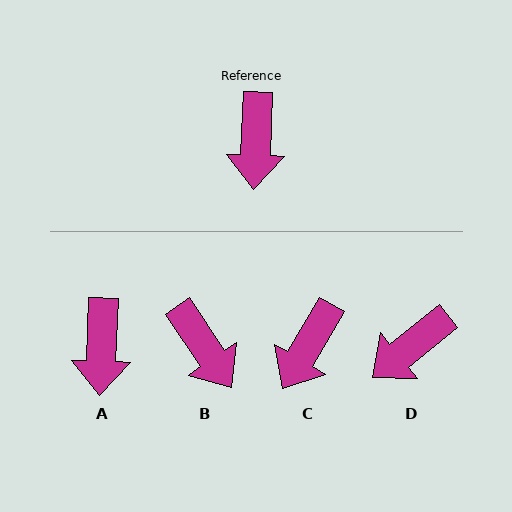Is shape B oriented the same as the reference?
No, it is off by about 36 degrees.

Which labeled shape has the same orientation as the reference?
A.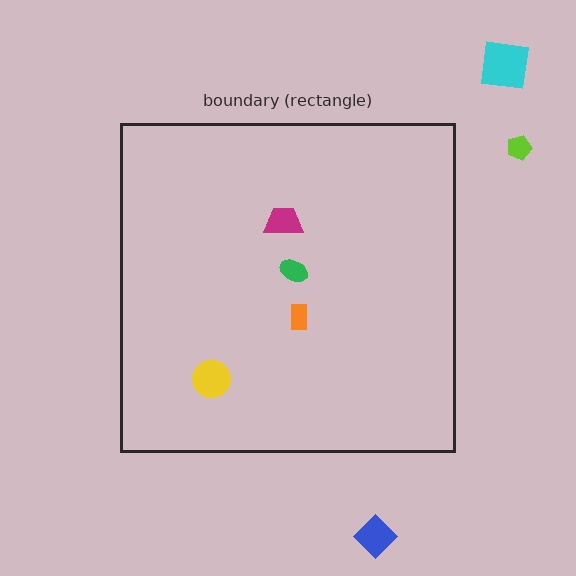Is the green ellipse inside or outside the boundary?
Inside.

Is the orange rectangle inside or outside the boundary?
Inside.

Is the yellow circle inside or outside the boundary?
Inside.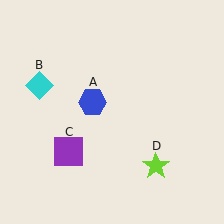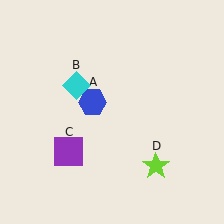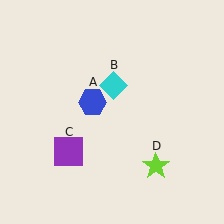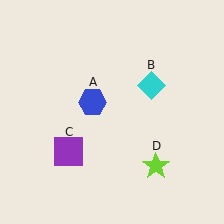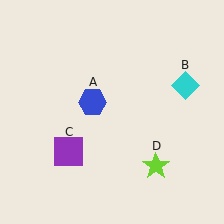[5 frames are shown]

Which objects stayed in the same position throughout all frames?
Blue hexagon (object A) and purple square (object C) and lime star (object D) remained stationary.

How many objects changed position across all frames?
1 object changed position: cyan diamond (object B).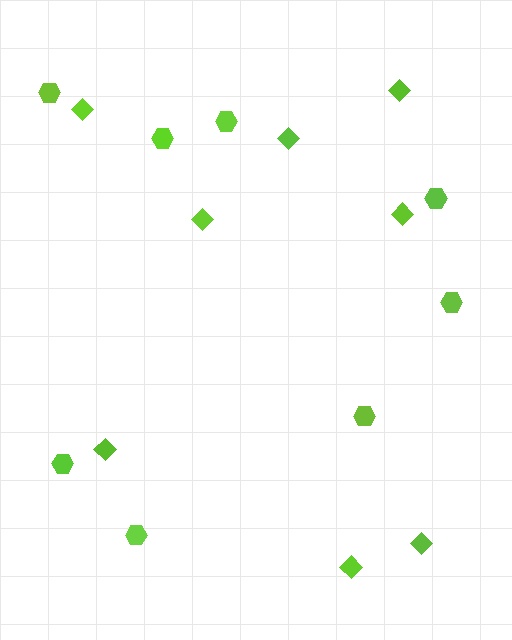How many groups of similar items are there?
There are 2 groups: one group of diamonds (8) and one group of hexagons (8).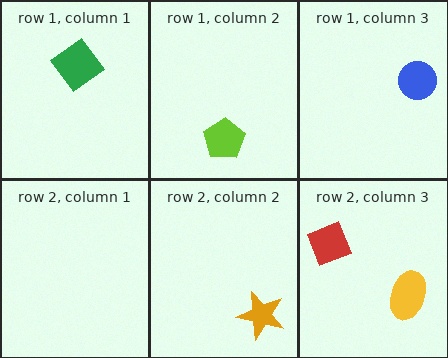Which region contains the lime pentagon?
The row 1, column 2 region.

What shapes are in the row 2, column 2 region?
The orange star.